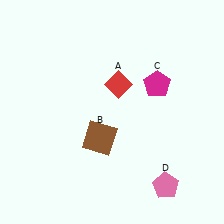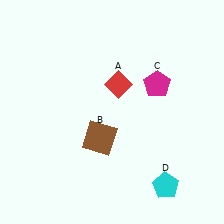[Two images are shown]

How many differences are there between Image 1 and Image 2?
There is 1 difference between the two images.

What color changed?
The pentagon (D) changed from pink in Image 1 to cyan in Image 2.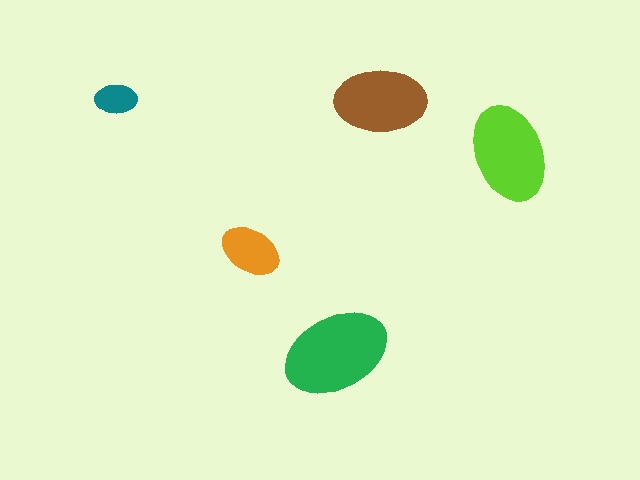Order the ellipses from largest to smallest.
the green one, the lime one, the brown one, the orange one, the teal one.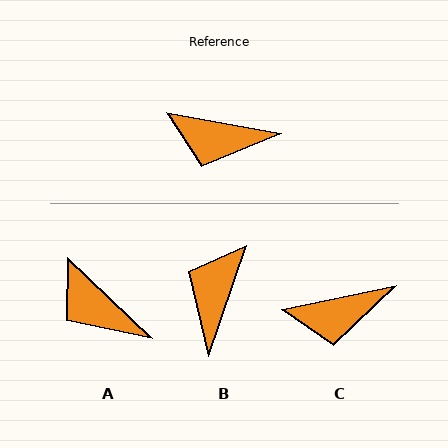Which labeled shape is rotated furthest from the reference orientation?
B, about 99 degrees away.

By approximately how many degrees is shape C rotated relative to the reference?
Approximately 22 degrees counter-clockwise.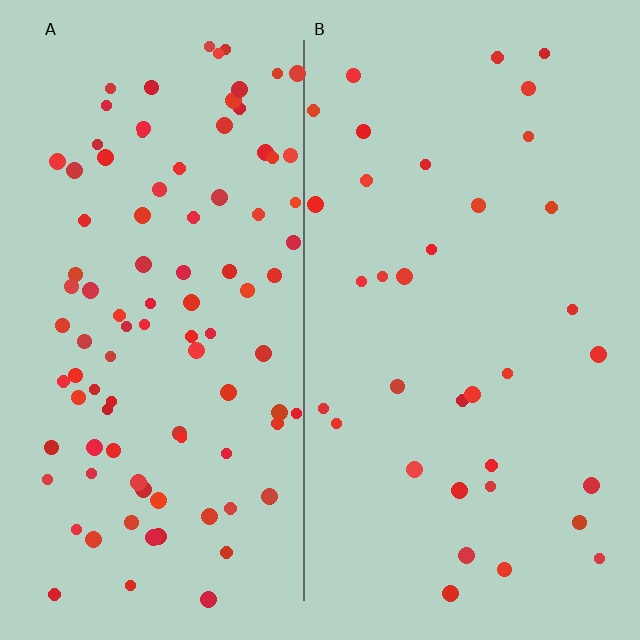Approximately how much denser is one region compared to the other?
Approximately 2.7× — region A over region B.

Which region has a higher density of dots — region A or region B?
A (the left).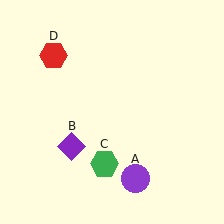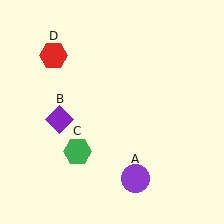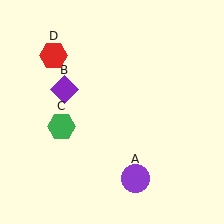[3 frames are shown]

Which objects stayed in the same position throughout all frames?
Purple circle (object A) and red hexagon (object D) remained stationary.